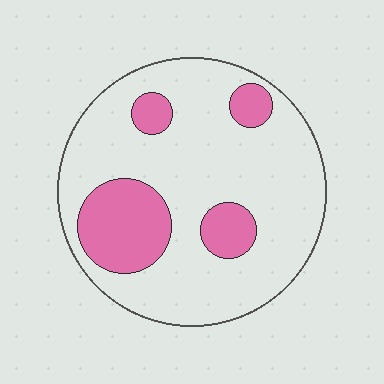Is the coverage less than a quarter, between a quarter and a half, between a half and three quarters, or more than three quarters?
Less than a quarter.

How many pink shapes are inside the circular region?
4.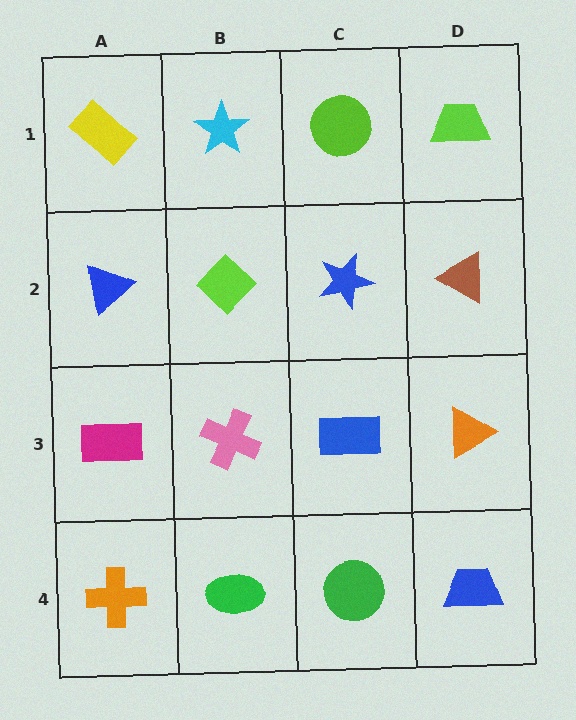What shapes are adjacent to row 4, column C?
A blue rectangle (row 3, column C), a green ellipse (row 4, column B), a blue trapezoid (row 4, column D).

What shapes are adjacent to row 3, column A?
A blue triangle (row 2, column A), an orange cross (row 4, column A), a pink cross (row 3, column B).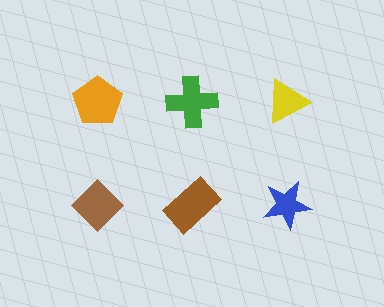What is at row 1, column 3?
A yellow triangle.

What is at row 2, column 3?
A blue star.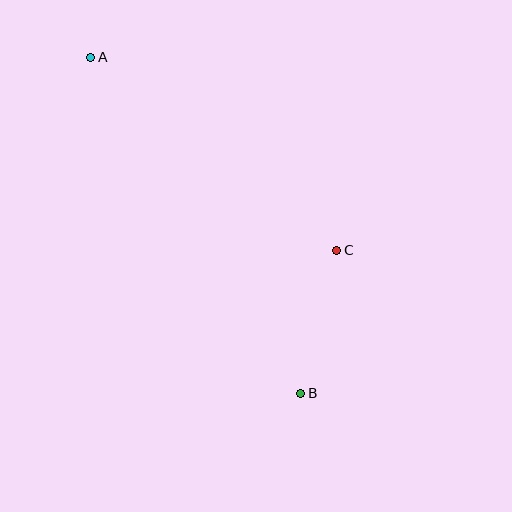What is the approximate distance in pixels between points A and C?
The distance between A and C is approximately 313 pixels.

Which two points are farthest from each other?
Points A and B are farthest from each other.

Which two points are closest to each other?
Points B and C are closest to each other.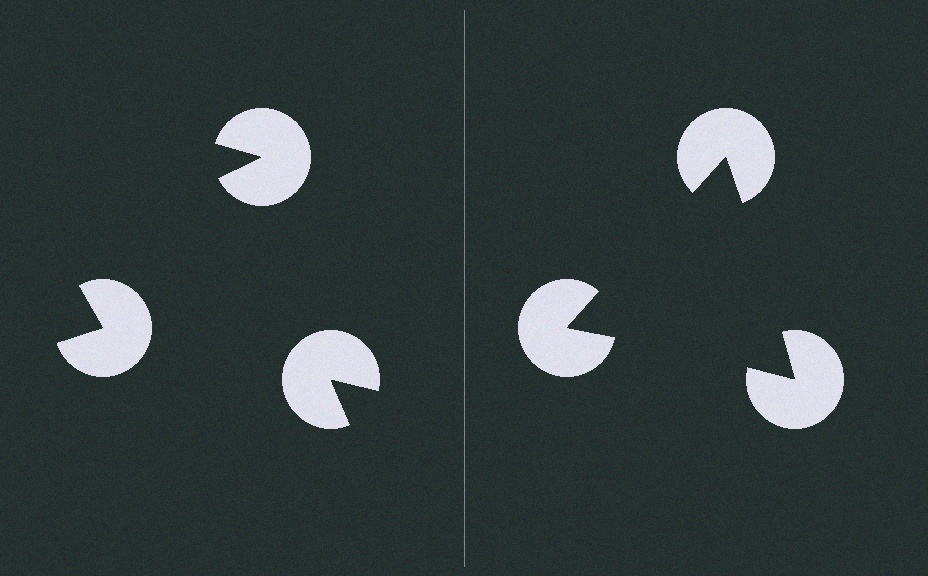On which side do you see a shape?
An illusory triangle appears on the right side. On the left side the wedge cuts are rotated, so no coherent shape forms.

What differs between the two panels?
The pac-man discs are positioned identically on both sides; only the wedge orientations differ. On the right they align to a triangle; on the left they are misaligned.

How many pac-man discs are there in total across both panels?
6 — 3 on each side.